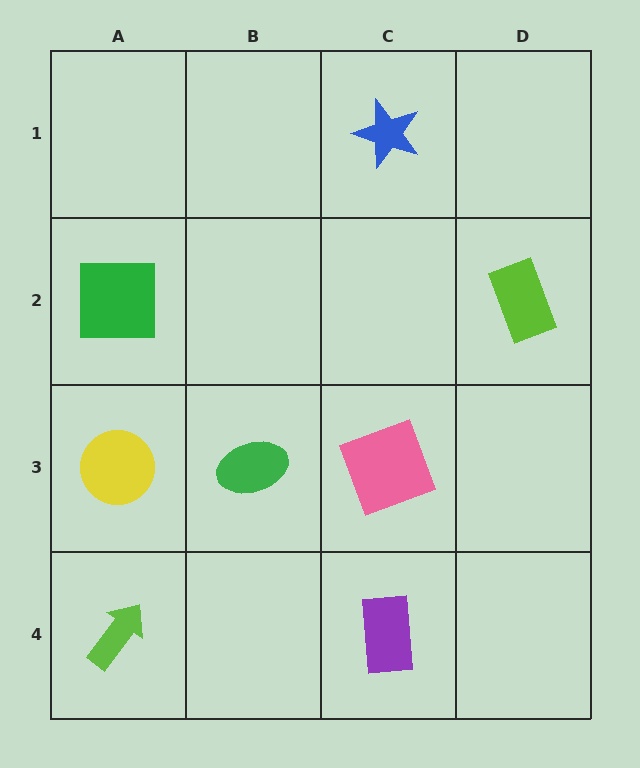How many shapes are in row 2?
2 shapes.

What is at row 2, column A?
A green square.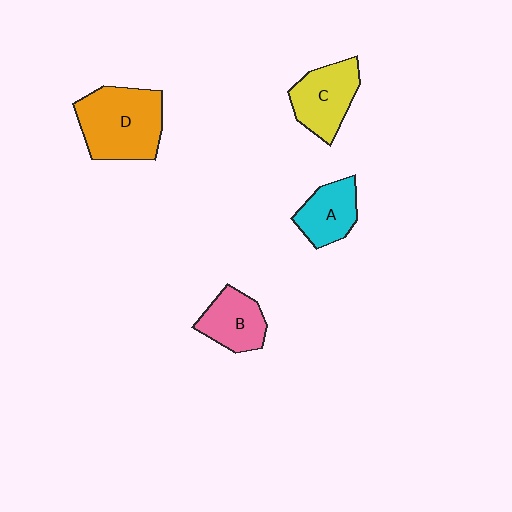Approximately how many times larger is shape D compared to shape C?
Approximately 1.4 times.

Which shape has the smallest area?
Shape A (cyan).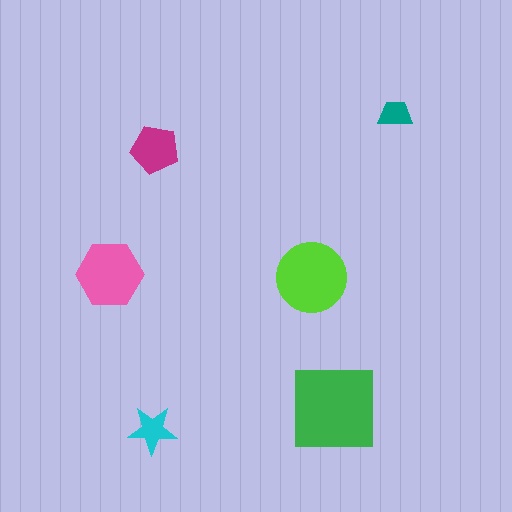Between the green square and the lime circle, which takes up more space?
The green square.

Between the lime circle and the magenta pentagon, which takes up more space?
The lime circle.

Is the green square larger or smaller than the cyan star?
Larger.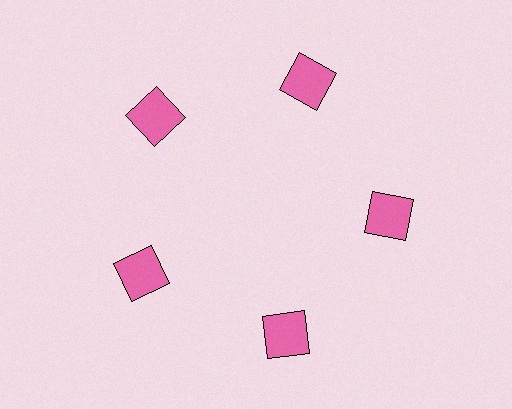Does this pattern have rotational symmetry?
Yes, this pattern has 5-fold rotational symmetry. It looks the same after rotating 72 degrees around the center.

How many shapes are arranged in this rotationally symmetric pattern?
There are 5 shapes, arranged in 5 groups of 1.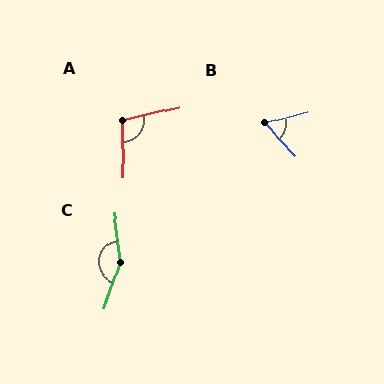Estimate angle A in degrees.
Approximately 102 degrees.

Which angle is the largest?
C, at approximately 155 degrees.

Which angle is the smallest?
B, at approximately 61 degrees.